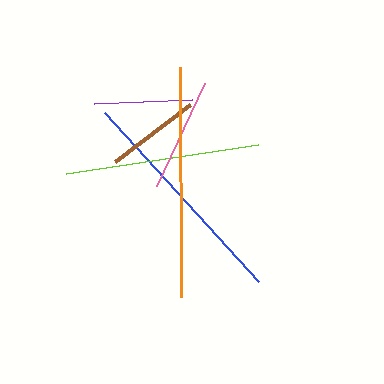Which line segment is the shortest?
The brown line is the shortest at approximately 95 pixels.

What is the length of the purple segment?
The purple segment is approximately 99 pixels long.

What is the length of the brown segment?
The brown segment is approximately 95 pixels long.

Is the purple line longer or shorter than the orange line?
The orange line is longer than the purple line.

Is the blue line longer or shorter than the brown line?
The blue line is longer than the brown line.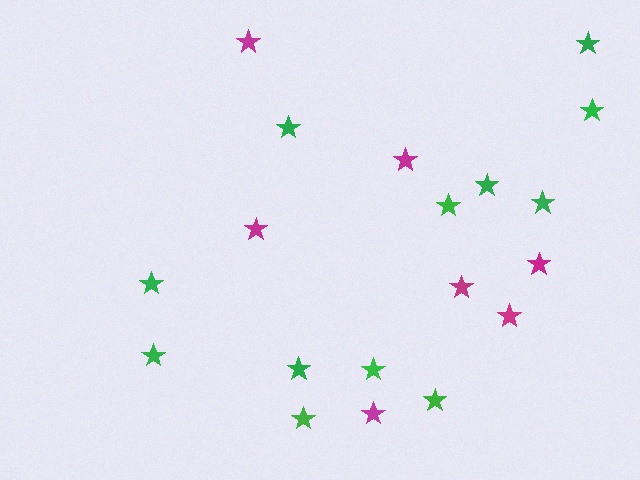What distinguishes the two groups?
There are 2 groups: one group of green stars (12) and one group of magenta stars (7).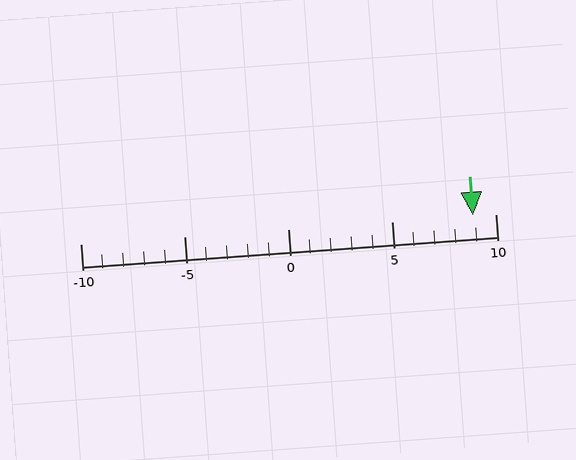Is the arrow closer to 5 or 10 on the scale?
The arrow is closer to 10.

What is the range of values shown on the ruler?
The ruler shows values from -10 to 10.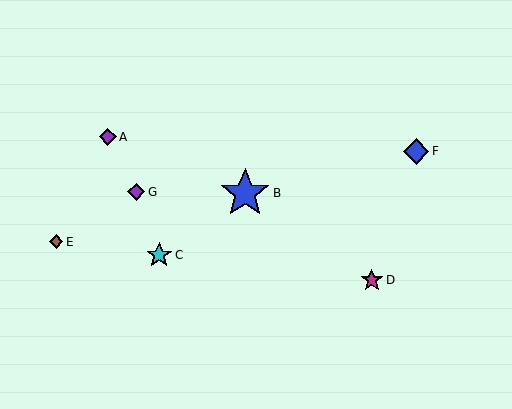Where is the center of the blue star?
The center of the blue star is at (245, 193).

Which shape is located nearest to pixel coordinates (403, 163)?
The blue diamond (labeled F) at (416, 151) is nearest to that location.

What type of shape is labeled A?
Shape A is a purple diamond.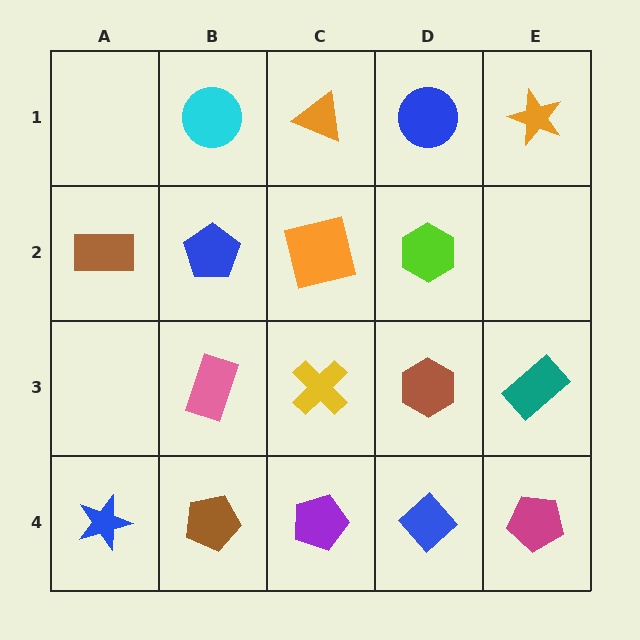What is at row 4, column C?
A purple pentagon.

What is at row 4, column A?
A blue star.